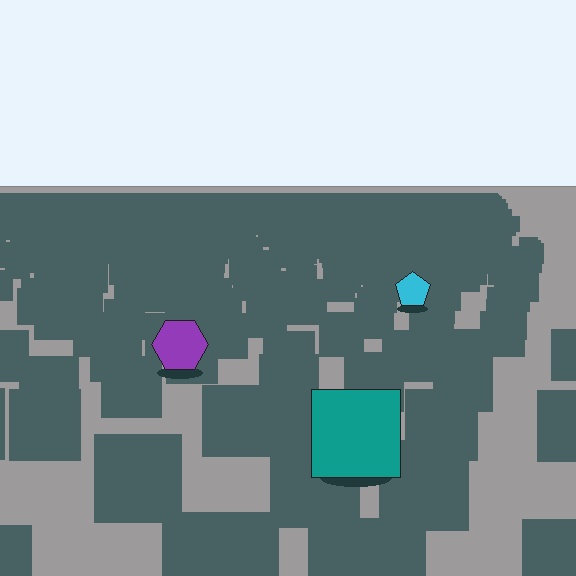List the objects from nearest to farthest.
From nearest to farthest: the teal square, the purple hexagon, the cyan pentagon.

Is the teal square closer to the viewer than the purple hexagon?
Yes. The teal square is closer — you can tell from the texture gradient: the ground texture is coarser near it.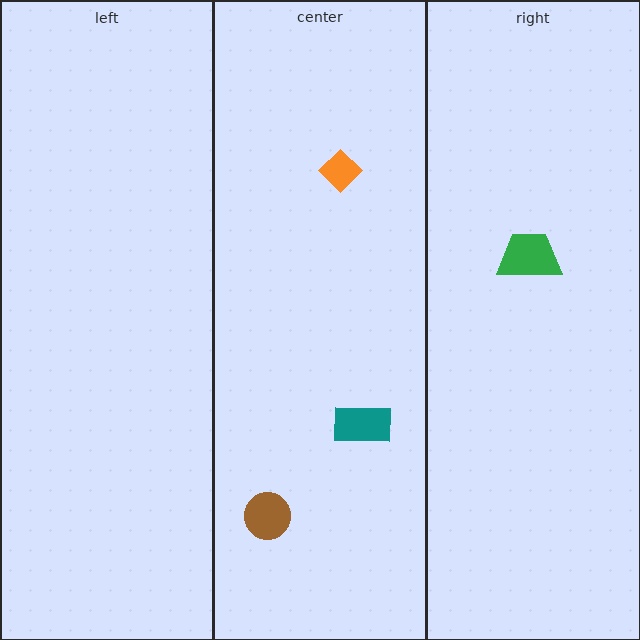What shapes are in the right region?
The green trapezoid.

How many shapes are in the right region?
1.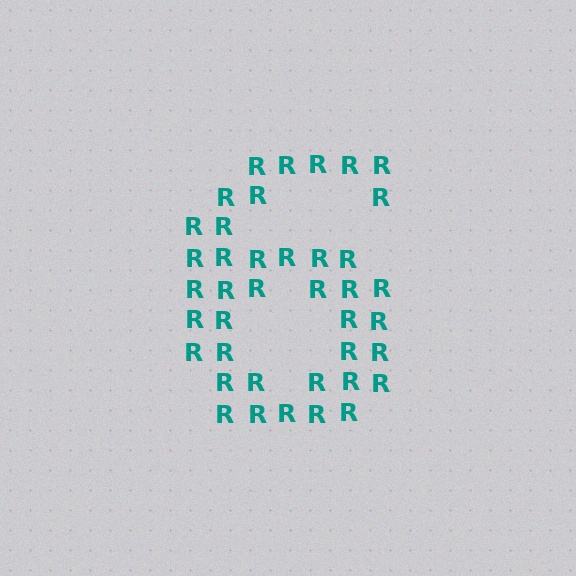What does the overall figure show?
The overall figure shows the digit 6.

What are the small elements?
The small elements are letter R's.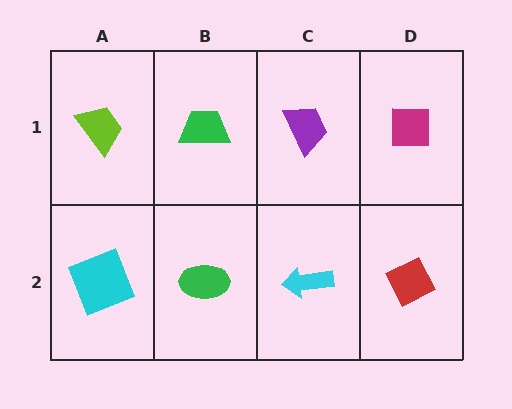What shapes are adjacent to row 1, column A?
A cyan square (row 2, column A), a green trapezoid (row 1, column B).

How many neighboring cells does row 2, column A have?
2.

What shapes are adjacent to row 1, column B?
A green ellipse (row 2, column B), a lime trapezoid (row 1, column A), a purple trapezoid (row 1, column C).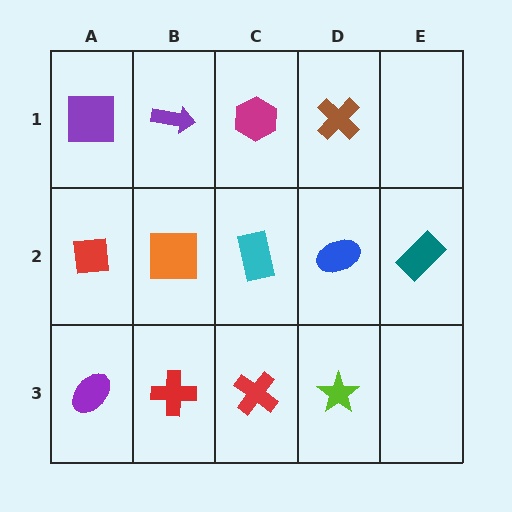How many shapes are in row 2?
5 shapes.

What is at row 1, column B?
A purple arrow.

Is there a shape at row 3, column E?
No, that cell is empty.